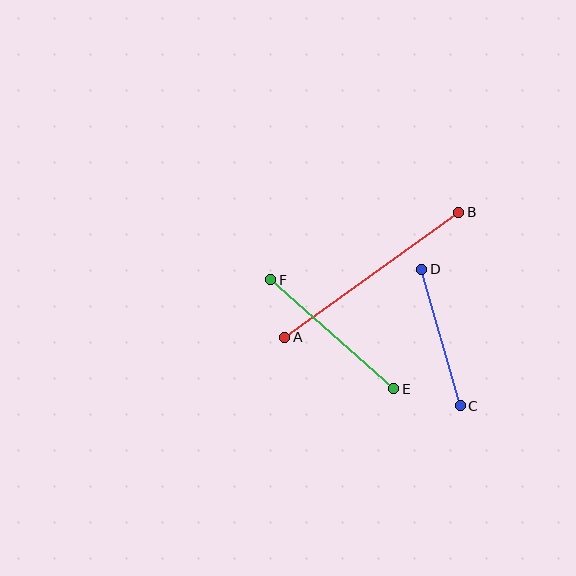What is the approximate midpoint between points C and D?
The midpoint is at approximately (441, 338) pixels.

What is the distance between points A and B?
The distance is approximately 215 pixels.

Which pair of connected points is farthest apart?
Points A and B are farthest apart.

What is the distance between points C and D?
The distance is approximately 141 pixels.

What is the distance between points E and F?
The distance is approximately 164 pixels.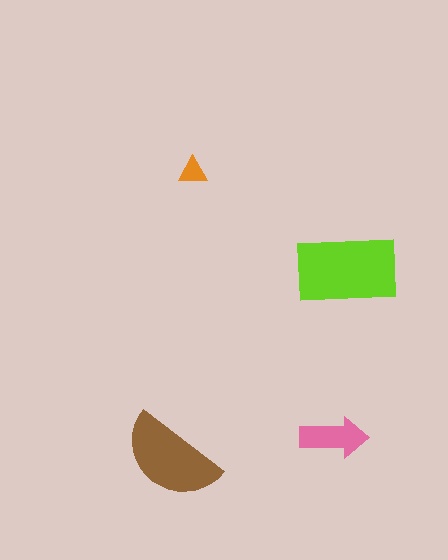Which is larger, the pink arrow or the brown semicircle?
The brown semicircle.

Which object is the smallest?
The orange triangle.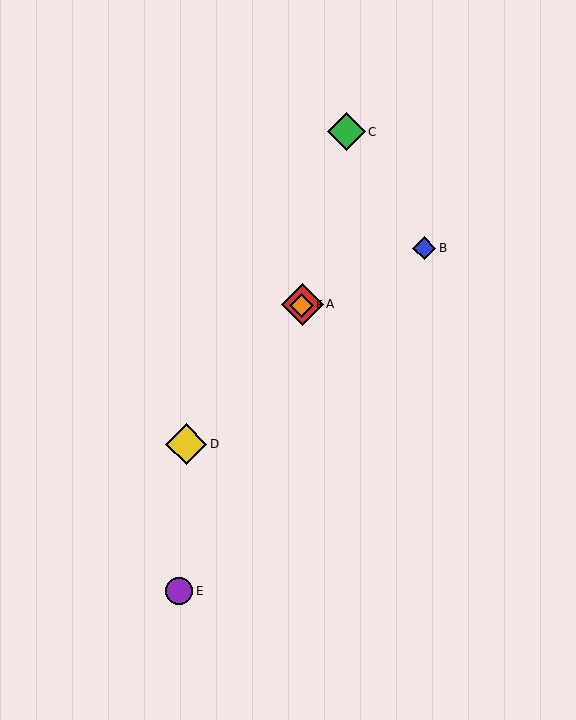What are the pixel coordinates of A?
Object A is at (302, 304).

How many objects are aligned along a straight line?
3 objects (A, D, F) are aligned along a straight line.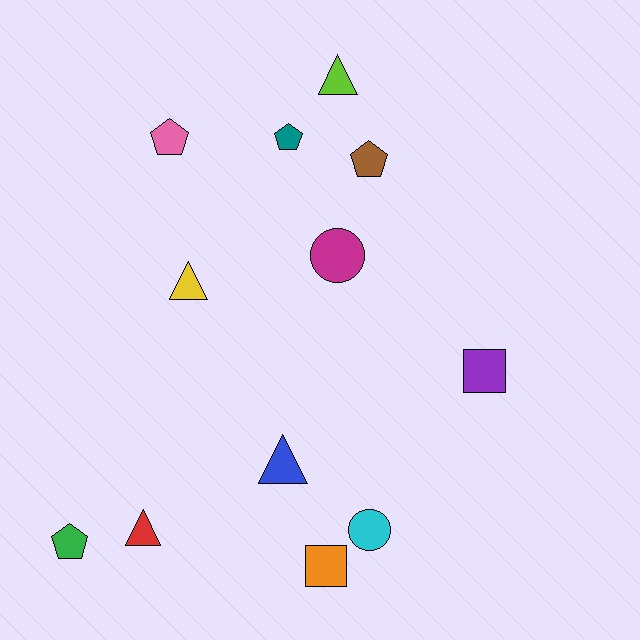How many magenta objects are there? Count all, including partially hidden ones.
There is 1 magenta object.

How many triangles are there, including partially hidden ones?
There are 4 triangles.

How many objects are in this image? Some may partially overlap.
There are 12 objects.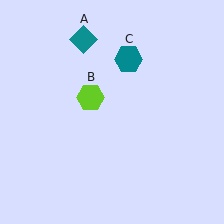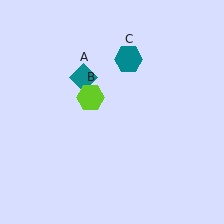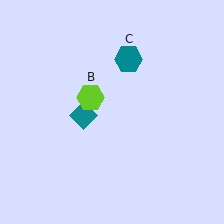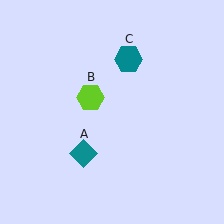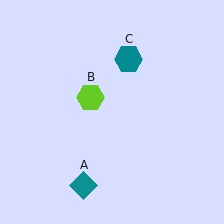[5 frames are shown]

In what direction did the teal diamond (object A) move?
The teal diamond (object A) moved down.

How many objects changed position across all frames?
1 object changed position: teal diamond (object A).